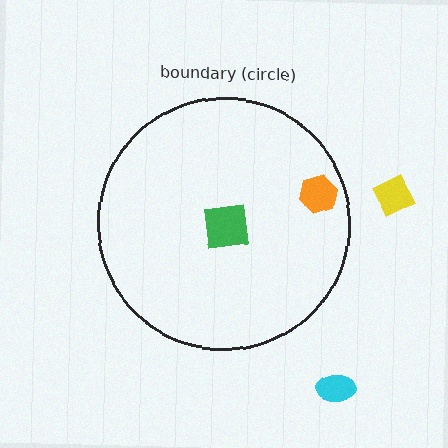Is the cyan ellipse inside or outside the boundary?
Outside.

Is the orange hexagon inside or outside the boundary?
Inside.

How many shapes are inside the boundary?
2 inside, 2 outside.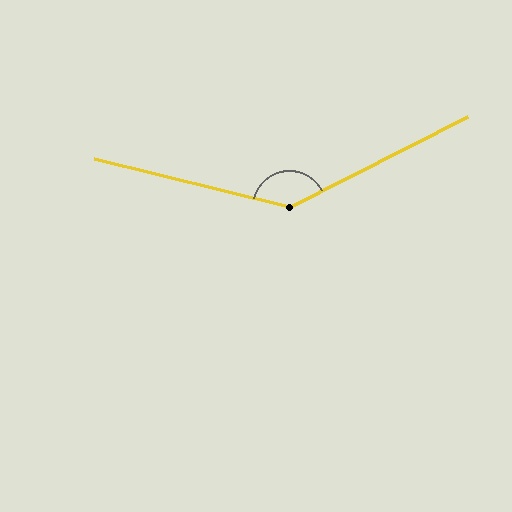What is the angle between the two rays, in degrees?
Approximately 139 degrees.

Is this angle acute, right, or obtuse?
It is obtuse.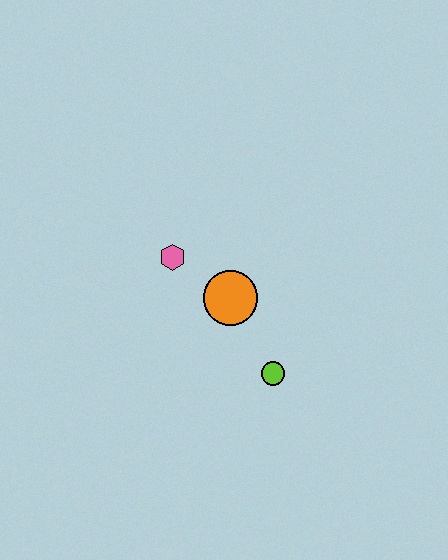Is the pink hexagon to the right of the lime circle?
No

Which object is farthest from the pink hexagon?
The lime circle is farthest from the pink hexagon.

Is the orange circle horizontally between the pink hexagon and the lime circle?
Yes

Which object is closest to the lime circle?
The orange circle is closest to the lime circle.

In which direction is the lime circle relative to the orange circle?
The lime circle is below the orange circle.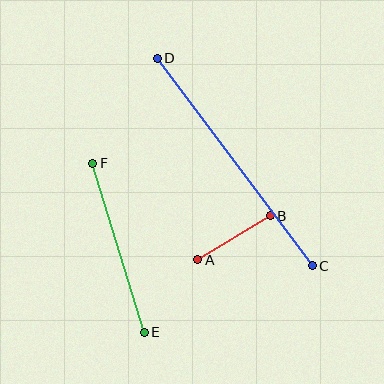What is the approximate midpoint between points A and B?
The midpoint is at approximately (234, 238) pixels.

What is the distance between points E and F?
The distance is approximately 176 pixels.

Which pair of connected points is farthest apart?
Points C and D are farthest apart.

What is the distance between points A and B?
The distance is approximately 85 pixels.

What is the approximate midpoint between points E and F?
The midpoint is at approximately (119, 248) pixels.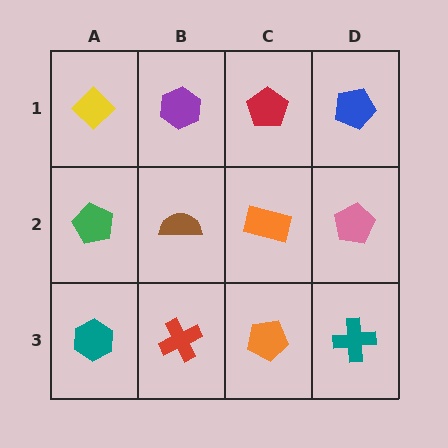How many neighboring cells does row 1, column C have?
3.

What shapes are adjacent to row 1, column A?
A green pentagon (row 2, column A), a purple hexagon (row 1, column B).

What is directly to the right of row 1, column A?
A purple hexagon.